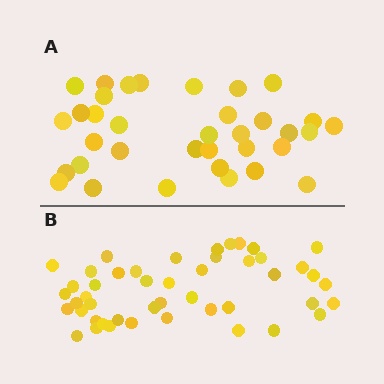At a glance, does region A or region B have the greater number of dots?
Region B (the bottom region) has more dots.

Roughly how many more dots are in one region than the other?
Region B has roughly 12 or so more dots than region A.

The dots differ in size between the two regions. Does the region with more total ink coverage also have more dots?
No. Region A has more total ink coverage because its dots are larger, but region B actually contains more individual dots. Total area can be misleading — the number of items is what matters here.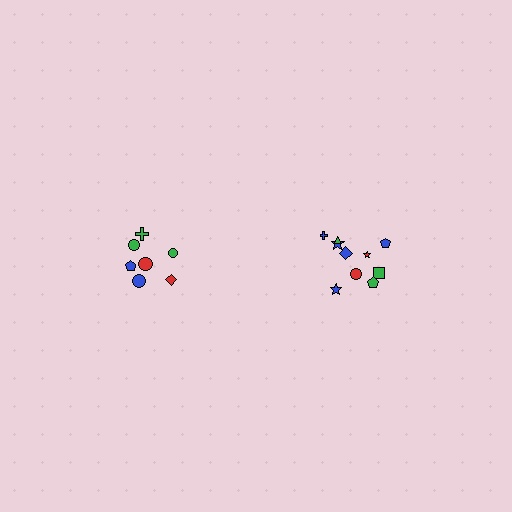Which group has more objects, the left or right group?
The right group.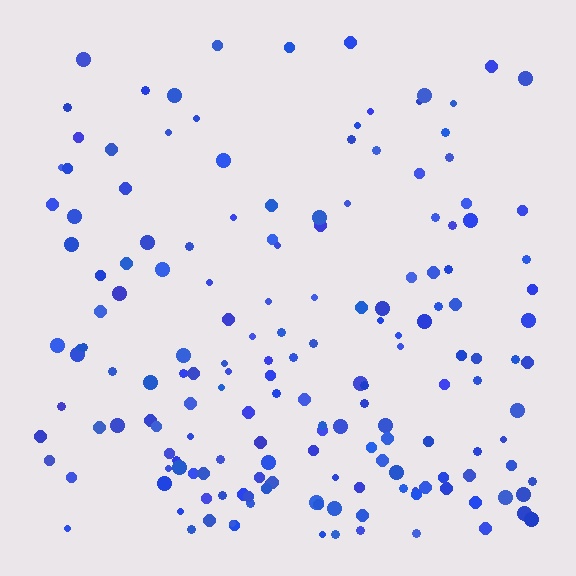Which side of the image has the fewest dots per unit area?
The top.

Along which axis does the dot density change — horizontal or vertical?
Vertical.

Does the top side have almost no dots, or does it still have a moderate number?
Still a moderate number, just noticeably fewer than the bottom.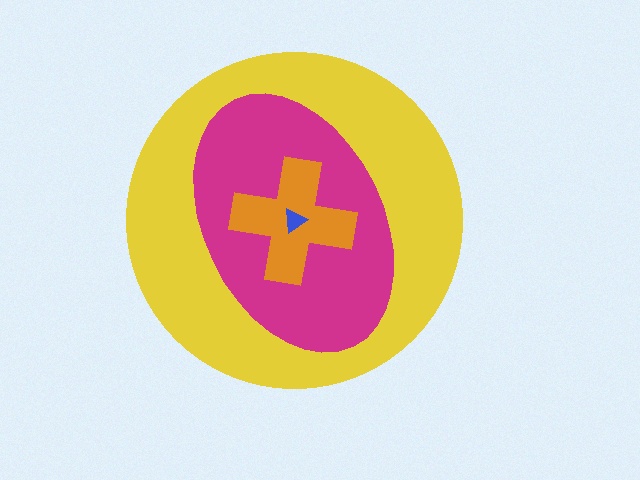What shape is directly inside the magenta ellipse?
The orange cross.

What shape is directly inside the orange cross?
The blue triangle.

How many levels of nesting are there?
4.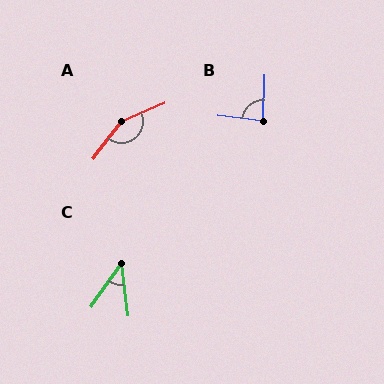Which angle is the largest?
A, at approximately 150 degrees.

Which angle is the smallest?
C, at approximately 42 degrees.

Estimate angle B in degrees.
Approximately 86 degrees.